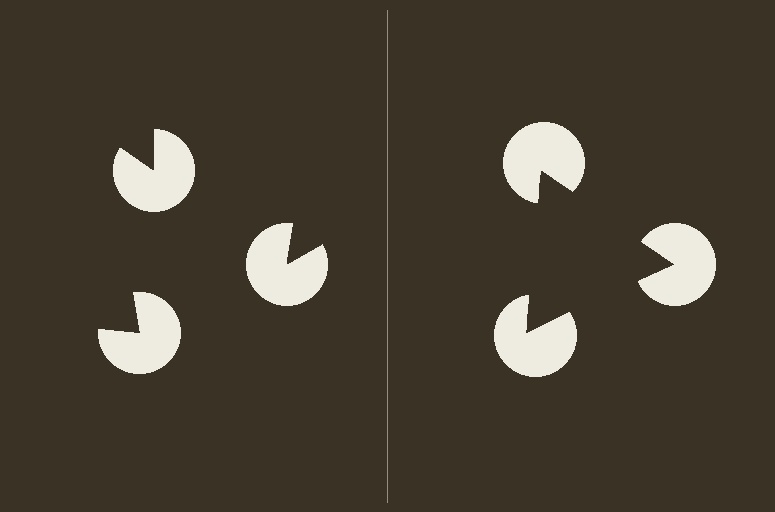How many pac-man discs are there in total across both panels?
6 — 3 on each side.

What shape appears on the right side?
An illusory triangle.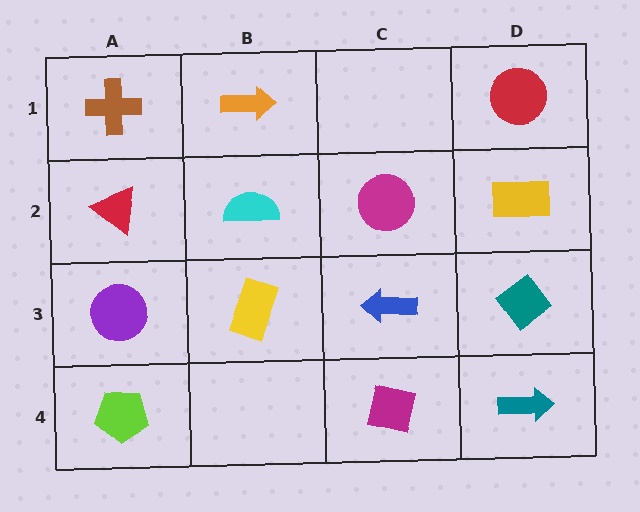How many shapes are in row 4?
3 shapes.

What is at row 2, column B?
A cyan semicircle.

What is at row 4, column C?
A magenta square.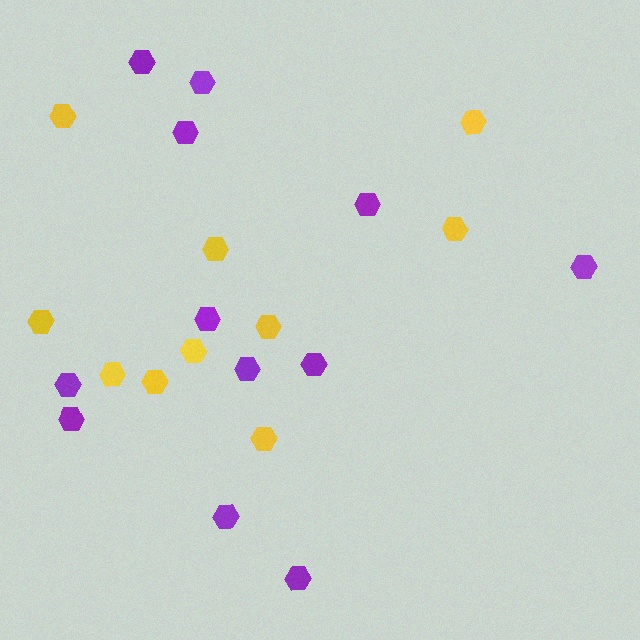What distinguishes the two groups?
There are 2 groups: one group of yellow hexagons (10) and one group of purple hexagons (12).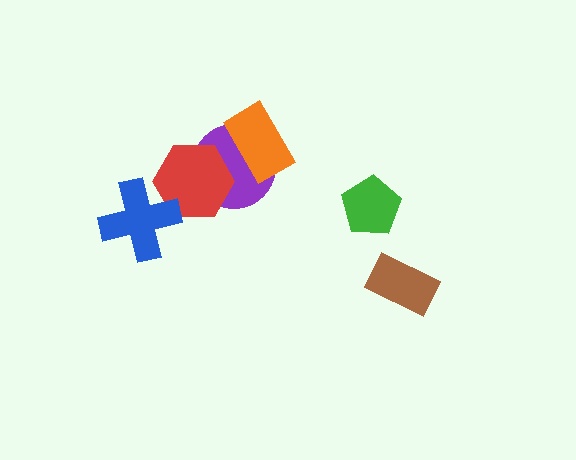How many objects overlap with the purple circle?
2 objects overlap with the purple circle.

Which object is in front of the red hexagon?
The blue cross is in front of the red hexagon.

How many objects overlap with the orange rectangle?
1 object overlaps with the orange rectangle.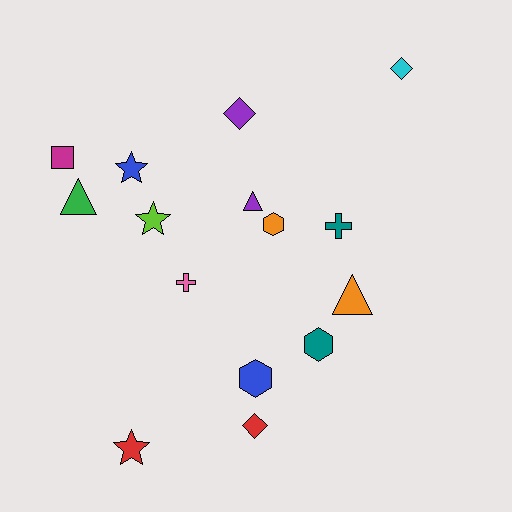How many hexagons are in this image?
There are 3 hexagons.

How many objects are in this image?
There are 15 objects.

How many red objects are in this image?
There are 2 red objects.